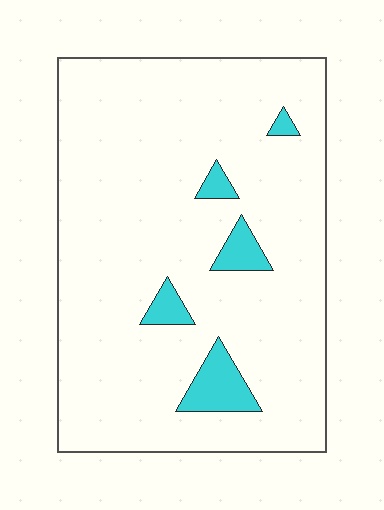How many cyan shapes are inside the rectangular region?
5.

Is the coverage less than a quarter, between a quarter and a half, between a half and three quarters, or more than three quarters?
Less than a quarter.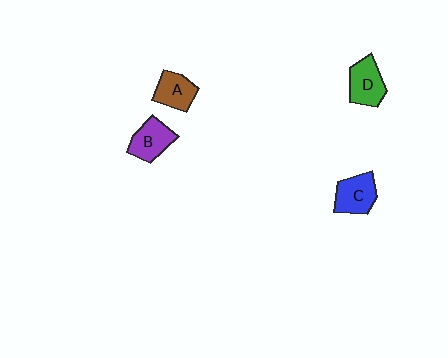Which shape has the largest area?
Shape D (green).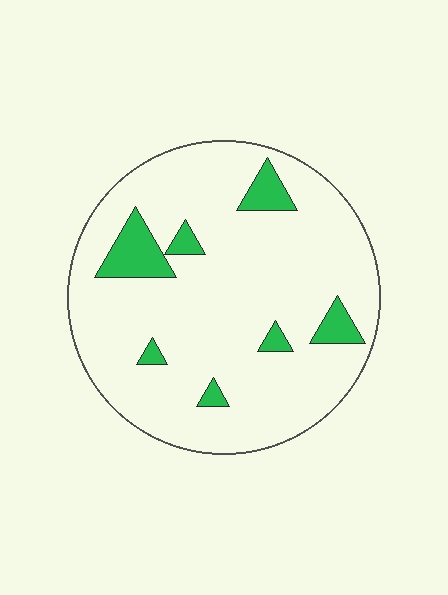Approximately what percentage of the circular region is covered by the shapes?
Approximately 10%.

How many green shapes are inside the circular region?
7.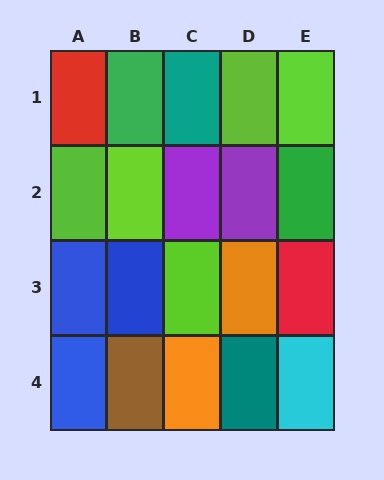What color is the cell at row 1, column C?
Teal.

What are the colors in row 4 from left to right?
Blue, brown, orange, teal, cyan.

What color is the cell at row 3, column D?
Orange.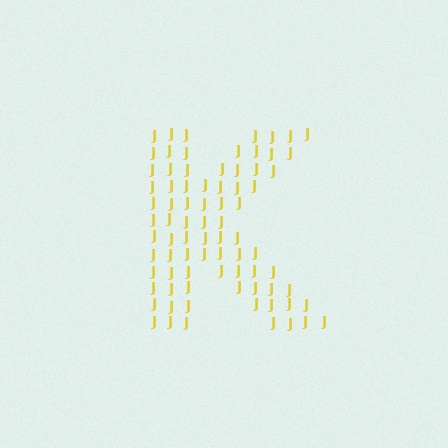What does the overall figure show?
The overall figure shows the letter K.